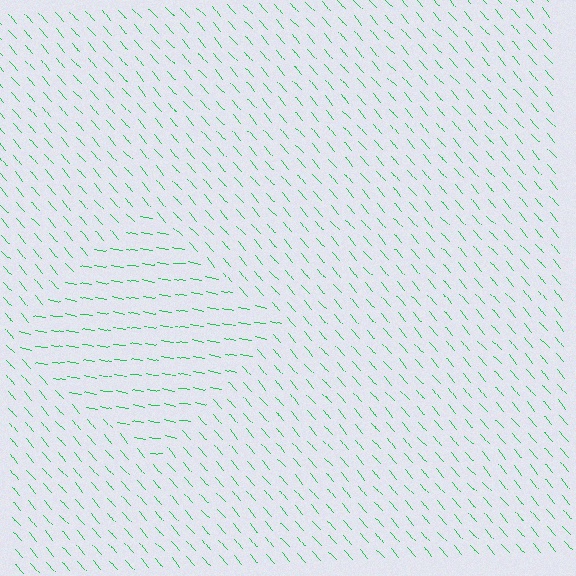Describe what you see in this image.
The image is filled with small green line segments. A diamond region in the image has lines oriented differently from the surrounding lines, creating a visible texture boundary.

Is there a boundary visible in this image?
Yes, there is a texture boundary formed by a change in line orientation.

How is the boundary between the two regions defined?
The boundary is defined purely by a change in line orientation (approximately 39 degrees difference). All lines are the same color and thickness.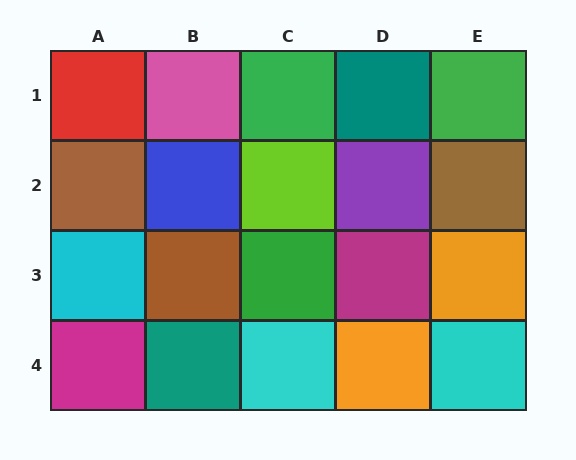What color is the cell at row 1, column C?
Green.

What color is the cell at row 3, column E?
Orange.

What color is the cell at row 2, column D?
Purple.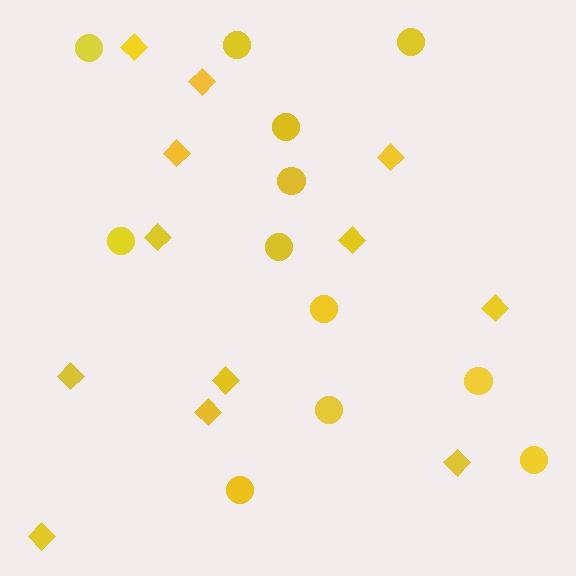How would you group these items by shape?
There are 2 groups: one group of diamonds (12) and one group of circles (12).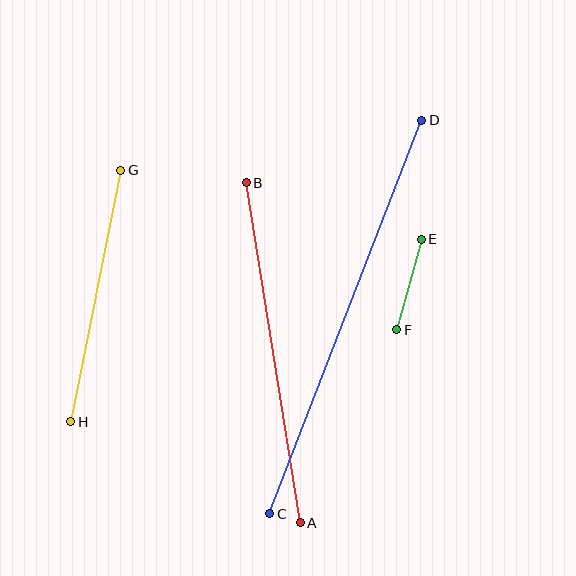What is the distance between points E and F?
The distance is approximately 94 pixels.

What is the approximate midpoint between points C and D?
The midpoint is at approximately (346, 317) pixels.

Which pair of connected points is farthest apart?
Points C and D are farthest apart.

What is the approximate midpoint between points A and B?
The midpoint is at approximately (273, 353) pixels.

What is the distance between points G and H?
The distance is approximately 256 pixels.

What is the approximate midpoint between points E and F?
The midpoint is at approximately (409, 284) pixels.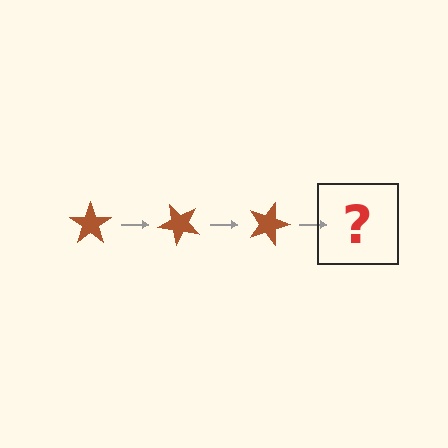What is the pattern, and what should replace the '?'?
The pattern is that the star rotates 45 degrees each step. The '?' should be a brown star rotated 135 degrees.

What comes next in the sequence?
The next element should be a brown star rotated 135 degrees.